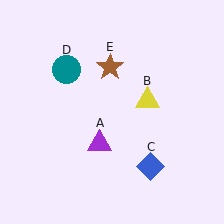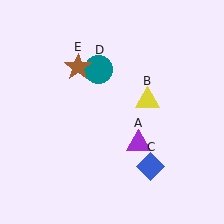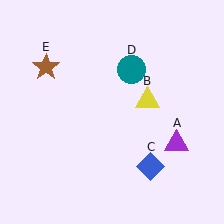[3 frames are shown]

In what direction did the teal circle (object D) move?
The teal circle (object D) moved right.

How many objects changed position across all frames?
3 objects changed position: purple triangle (object A), teal circle (object D), brown star (object E).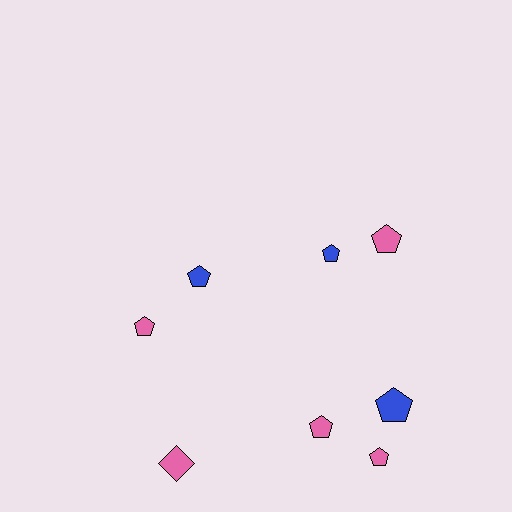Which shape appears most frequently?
Pentagon, with 7 objects.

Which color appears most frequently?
Pink, with 5 objects.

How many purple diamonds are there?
There are no purple diamonds.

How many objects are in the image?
There are 8 objects.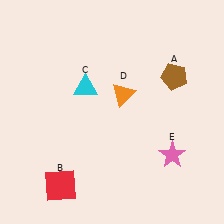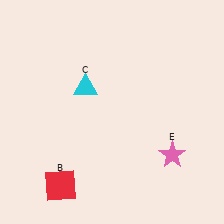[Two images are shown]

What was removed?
The orange triangle (D), the brown pentagon (A) were removed in Image 2.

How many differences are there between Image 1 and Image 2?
There are 2 differences between the two images.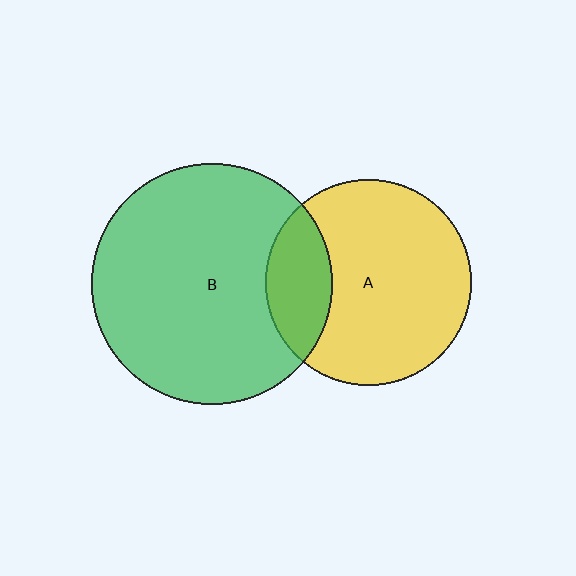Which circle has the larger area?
Circle B (green).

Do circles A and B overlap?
Yes.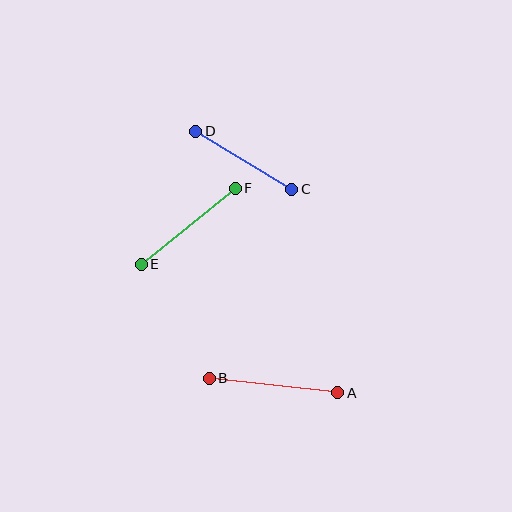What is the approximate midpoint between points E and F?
The midpoint is at approximately (188, 226) pixels.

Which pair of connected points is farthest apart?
Points A and B are farthest apart.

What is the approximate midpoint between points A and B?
The midpoint is at approximately (273, 385) pixels.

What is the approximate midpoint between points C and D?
The midpoint is at approximately (244, 160) pixels.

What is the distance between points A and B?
The distance is approximately 129 pixels.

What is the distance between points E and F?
The distance is approximately 121 pixels.